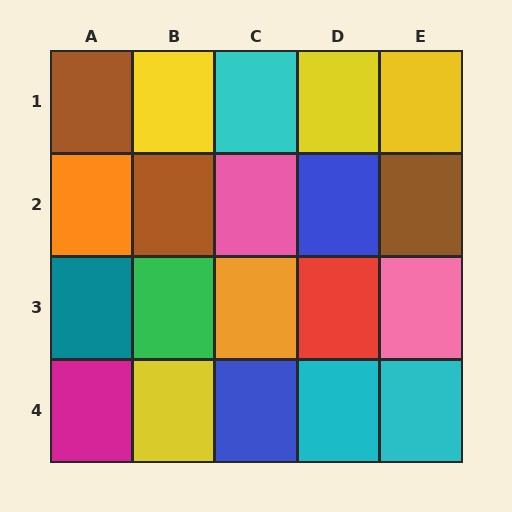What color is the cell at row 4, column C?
Blue.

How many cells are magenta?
1 cell is magenta.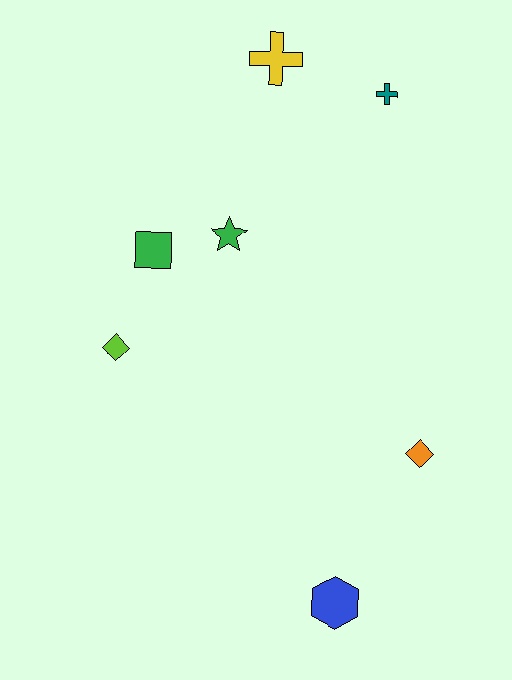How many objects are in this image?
There are 7 objects.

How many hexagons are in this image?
There is 1 hexagon.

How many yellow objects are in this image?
There is 1 yellow object.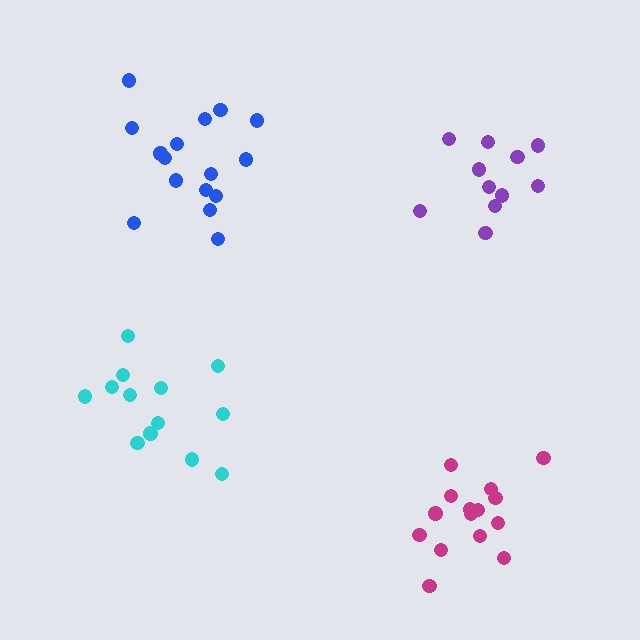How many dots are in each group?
Group 1: 16 dots, Group 2: 13 dots, Group 3: 12 dots, Group 4: 15 dots (56 total).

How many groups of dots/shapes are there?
There are 4 groups.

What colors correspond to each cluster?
The clusters are colored: blue, cyan, purple, magenta.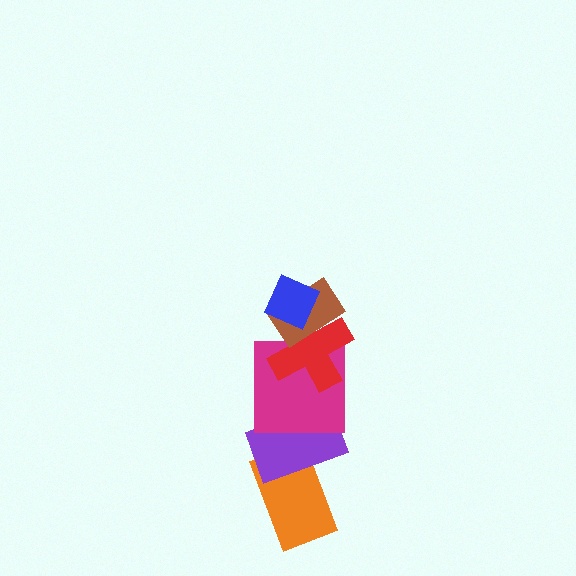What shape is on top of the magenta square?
The red cross is on top of the magenta square.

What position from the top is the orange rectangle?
The orange rectangle is 6th from the top.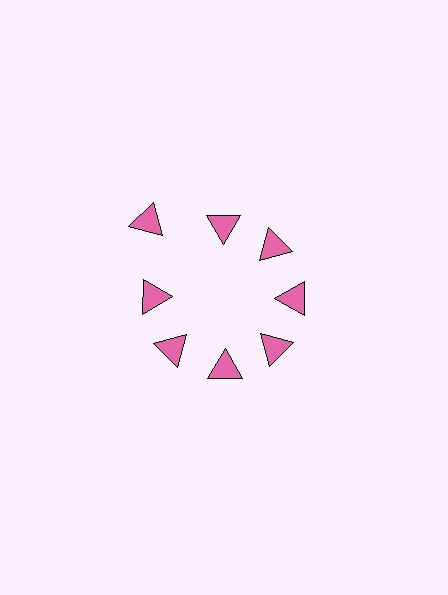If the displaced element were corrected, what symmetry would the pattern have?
It would have 8-fold rotational symmetry — the pattern would map onto itself every 45 degrees.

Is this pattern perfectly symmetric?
No. The 8 pink triangles are arranged in a ring, but one element near the 10 o'clock position is pushed outward from the center, breaking the 8-fold rotational symmetry.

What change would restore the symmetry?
The symmetry would be restored by moving it inward, back onto the ring so that all 8 triangles sit at equal angles and equal distance from the center.